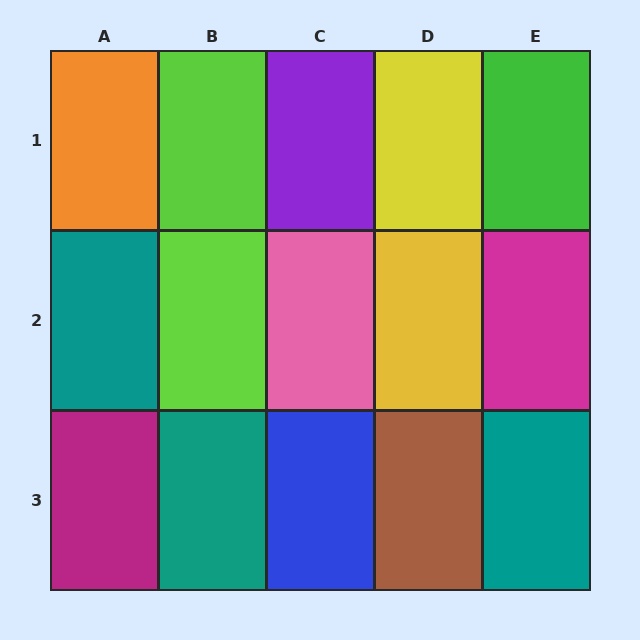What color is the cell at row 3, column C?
Blue.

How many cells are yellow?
2 cells are yellow.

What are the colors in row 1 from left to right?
Orange, lime, purple, yellow, green.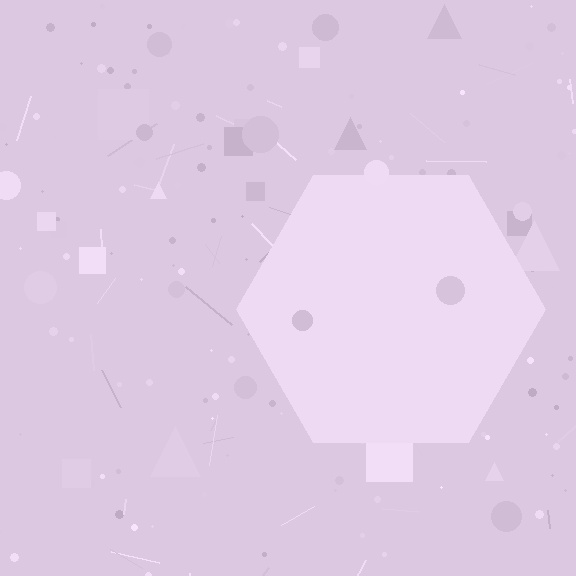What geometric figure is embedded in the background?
A hexagon is embedded in the background.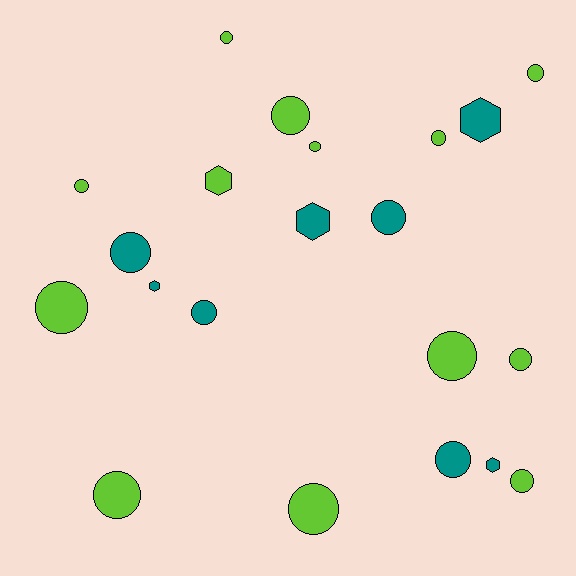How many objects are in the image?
There are 21 objects.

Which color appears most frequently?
Lime, with 13 objects.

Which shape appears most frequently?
Circle, with 16 objects.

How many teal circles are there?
There are 4 teal circles.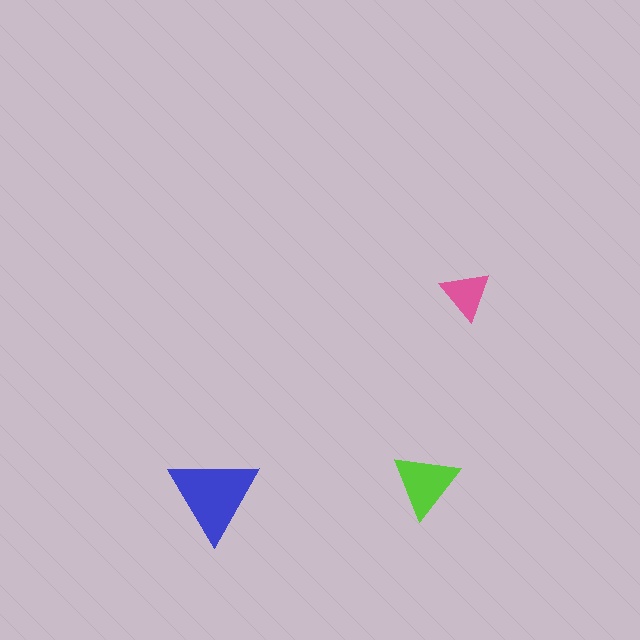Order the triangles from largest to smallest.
the blue one, the lime one, the pink one.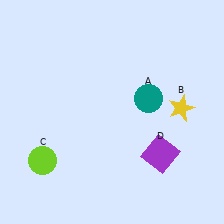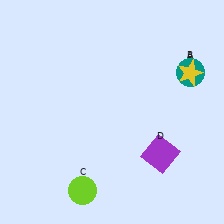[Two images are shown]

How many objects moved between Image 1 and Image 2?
3 objects moved between the two images.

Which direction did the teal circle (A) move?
The teal circle (A) moved right.